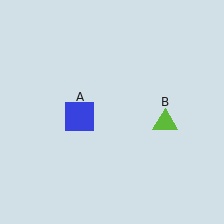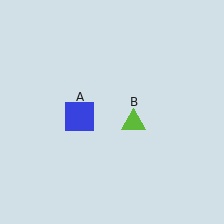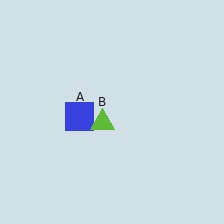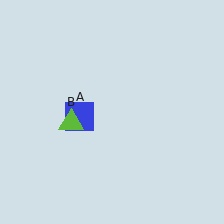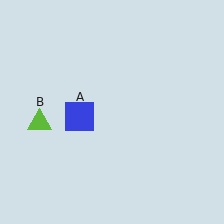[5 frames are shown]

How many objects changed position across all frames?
1 object changed position: lime triangle (object B).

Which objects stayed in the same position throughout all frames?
Blue square (object A) remained stationary.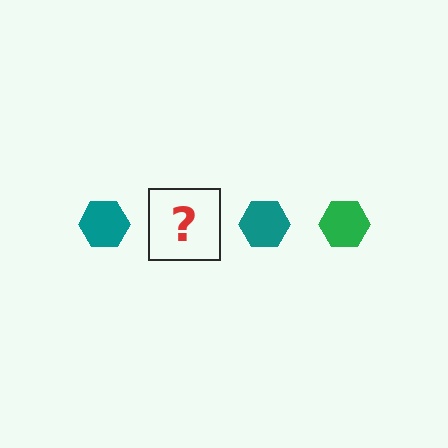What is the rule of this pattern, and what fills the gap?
The rule is that the pattern cycles through teal, green hexagons. The gap should be filled with a green hexagon.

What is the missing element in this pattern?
The missing element is a green hexagon.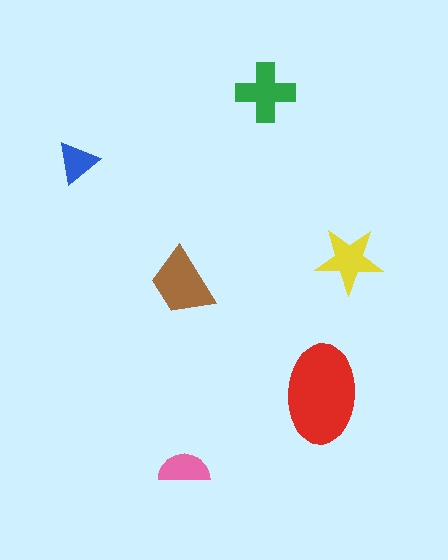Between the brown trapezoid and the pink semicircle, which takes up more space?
The brown trapezoid.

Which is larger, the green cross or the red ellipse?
The red ellipse.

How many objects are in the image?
There are 6 objects in the image.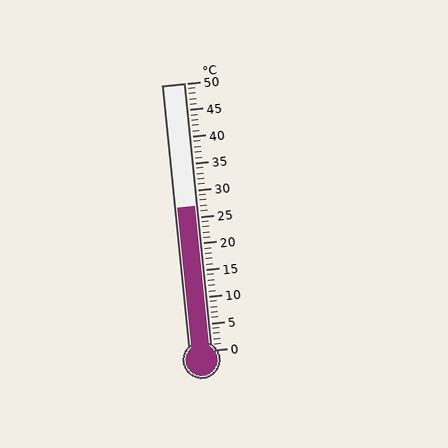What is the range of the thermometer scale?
The thermometer scale ranges from 0°C to 50°C.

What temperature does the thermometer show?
The thermometer shows approximately 27°C.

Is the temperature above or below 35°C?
The temperature is below 35°C.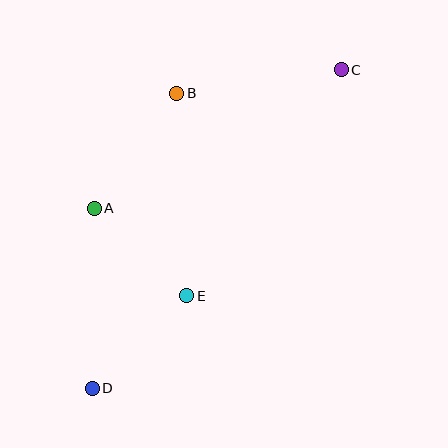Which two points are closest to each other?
Points A and E are closest to each other.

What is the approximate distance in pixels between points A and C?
The distance between A and C is approximately 283 pixels.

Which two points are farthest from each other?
Points C and D are farthest from each other.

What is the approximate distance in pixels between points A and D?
The distance between A and D is approximately 180 pixels.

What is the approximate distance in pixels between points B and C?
The distance between B and C is approximately 166 pixels.